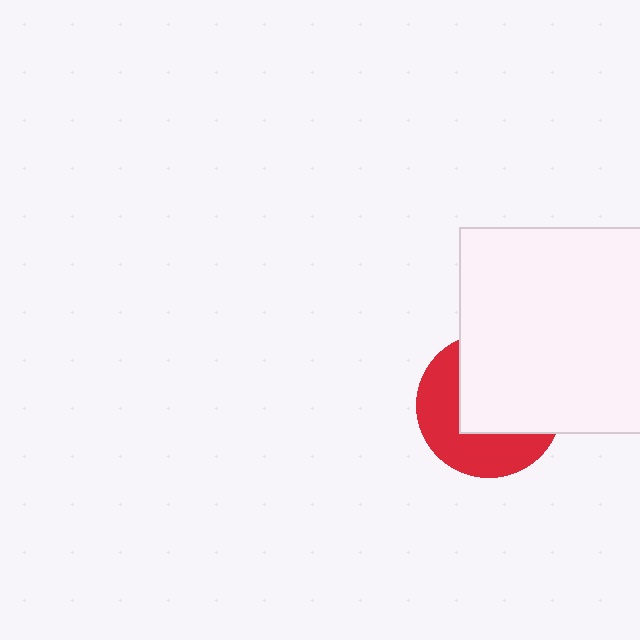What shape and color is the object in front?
The object in front is a white square.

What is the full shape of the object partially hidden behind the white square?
The partially hidden object is a red circle.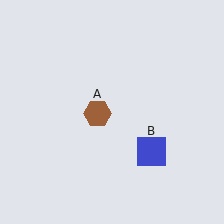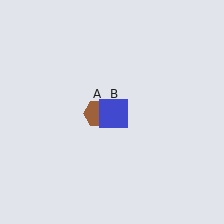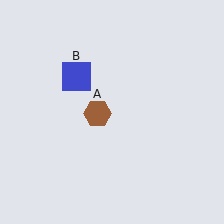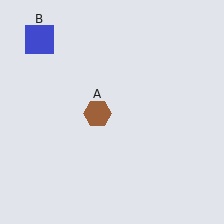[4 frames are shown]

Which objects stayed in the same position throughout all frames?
Brown hexagon (object A) remained stationary.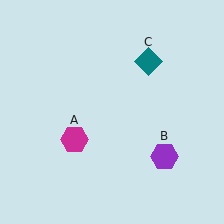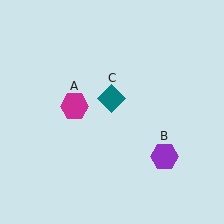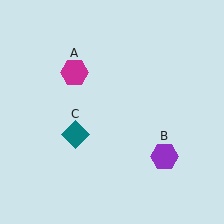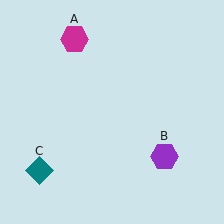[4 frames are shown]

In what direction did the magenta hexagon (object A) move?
The magenta hexagon (object A) moved up.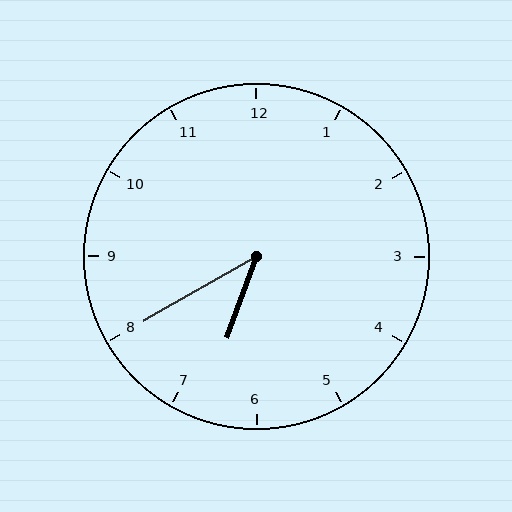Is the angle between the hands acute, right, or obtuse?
It is acute.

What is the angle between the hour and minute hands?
Approximately 40 degrees.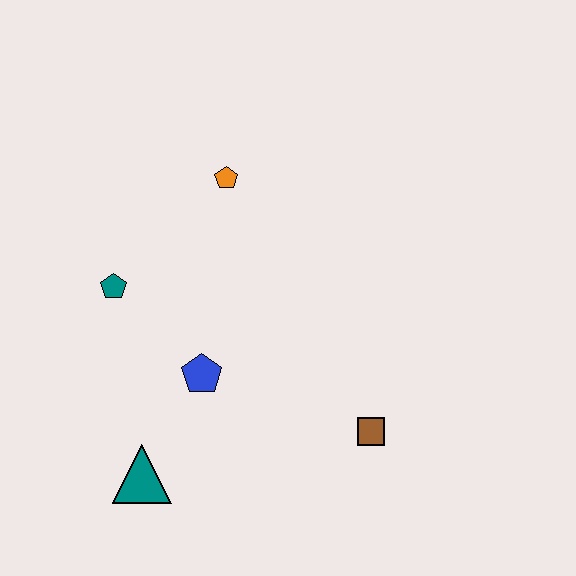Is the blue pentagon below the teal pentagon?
Yes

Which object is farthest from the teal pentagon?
The brown square is farthest from the teal pentagon.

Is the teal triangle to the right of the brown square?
No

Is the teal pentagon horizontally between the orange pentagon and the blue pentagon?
No